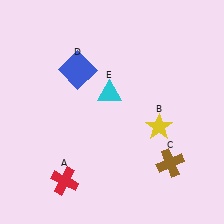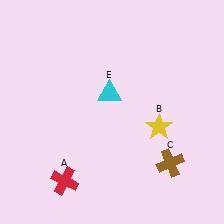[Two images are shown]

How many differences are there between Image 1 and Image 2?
There is 1 difference between the two images.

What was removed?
The blue square (D) was removed in Image 2.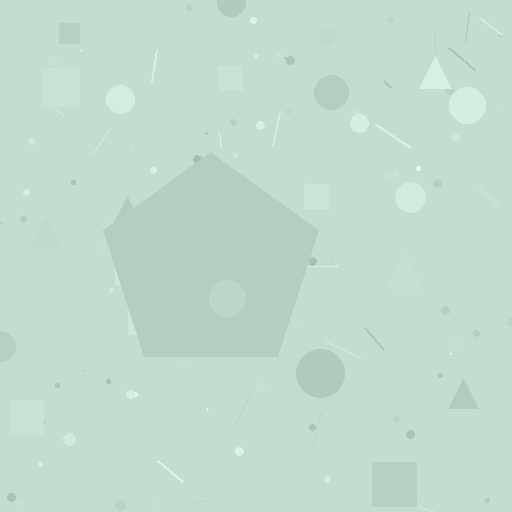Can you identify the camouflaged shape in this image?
The camouflaged shape is a pentagon.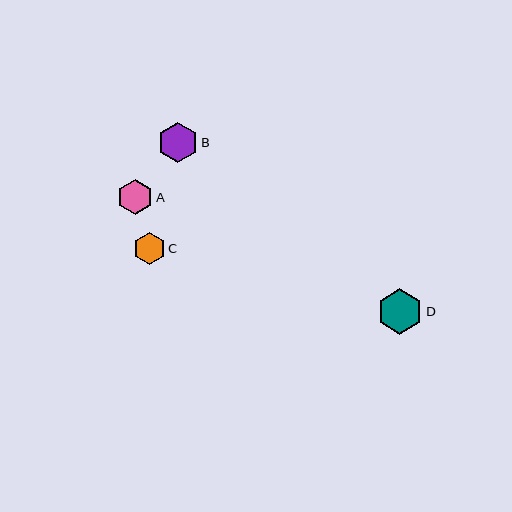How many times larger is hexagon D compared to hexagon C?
Hexagon D is approximately 1.4 times the size of hexagon C.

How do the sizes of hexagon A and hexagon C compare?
Hexagon A and hexagon C are approximately the same size.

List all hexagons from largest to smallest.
From largest to smallest: D, B, A, C.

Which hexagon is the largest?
Hexagon D is the largest with a size of approximately 45 pixels.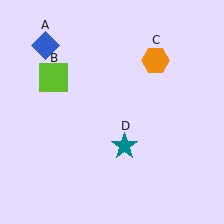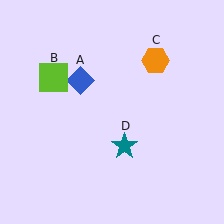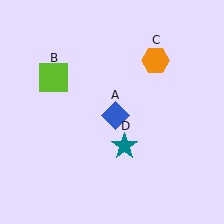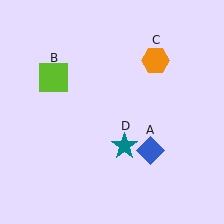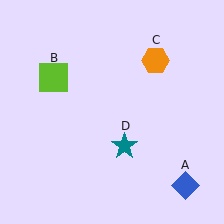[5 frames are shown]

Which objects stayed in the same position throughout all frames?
Lime square (object B) and orange hexagon (object C) and teal star (object D) remained stationary.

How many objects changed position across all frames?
1 object changed position: blue diamond (object A).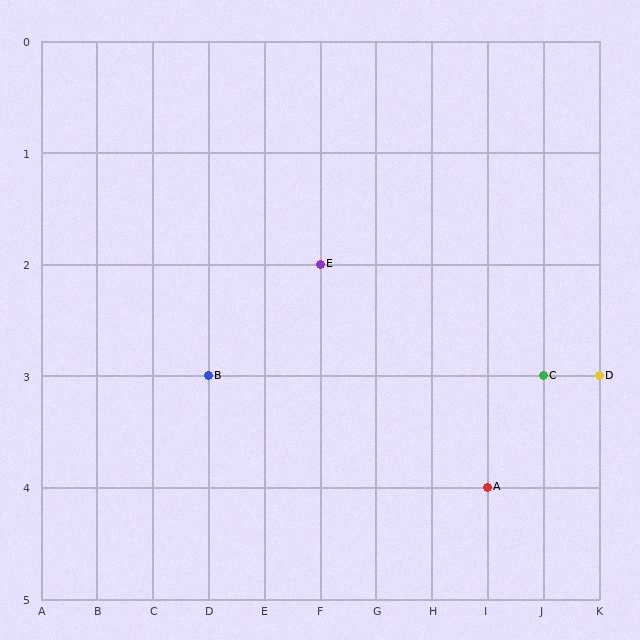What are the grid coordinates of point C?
Point C is at grid coordinates (J, 3).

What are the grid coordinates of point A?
Point A is at grid coordinates (I, 4).